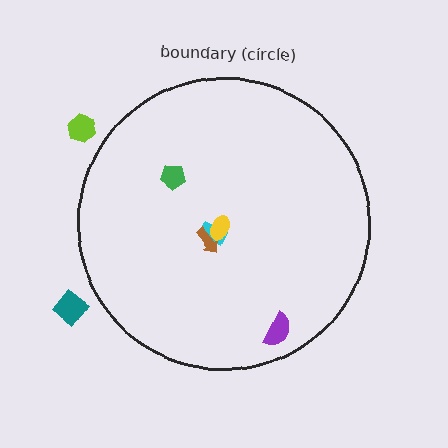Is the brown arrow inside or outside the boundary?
Inside.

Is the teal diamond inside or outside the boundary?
Outside.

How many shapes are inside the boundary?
5 inside, 2 outside.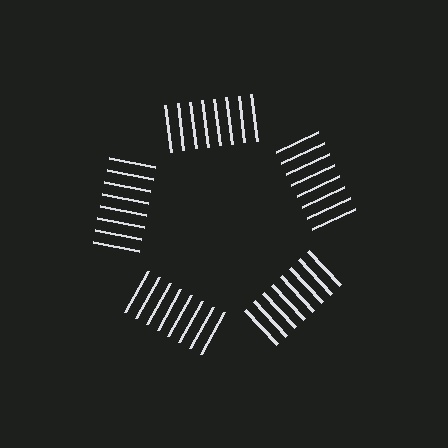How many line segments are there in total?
40 — 8 along each of the 5 edges.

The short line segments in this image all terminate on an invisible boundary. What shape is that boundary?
An illusory pentagon — the line segments terminate on its edges but no continuous stroke is drawn.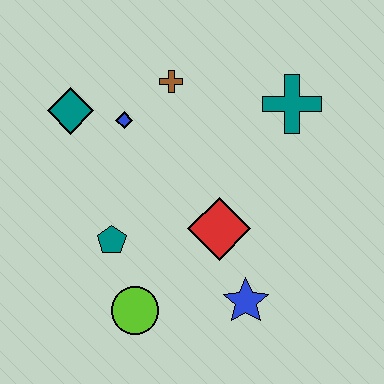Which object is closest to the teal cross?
The brown cross is closest to the teal cross.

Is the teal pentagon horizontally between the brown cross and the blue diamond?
No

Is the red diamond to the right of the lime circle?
Yes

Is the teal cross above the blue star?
Yes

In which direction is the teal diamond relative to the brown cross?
The teal diamond is to the left of the brown cross.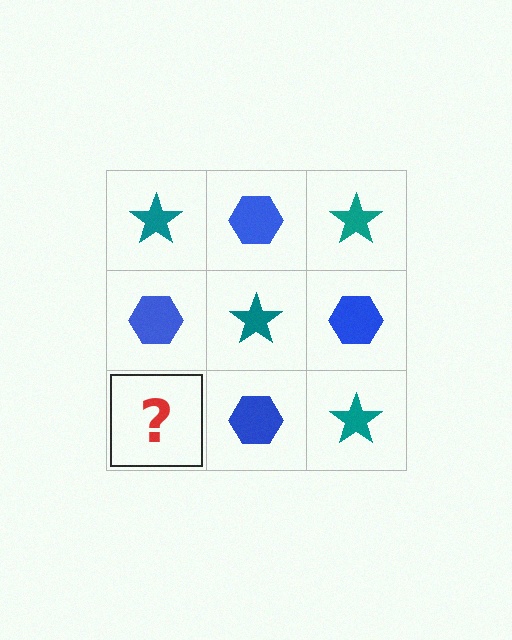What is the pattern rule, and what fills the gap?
The rule is that it alternates teal star and blue hexagon in a checkerboard pattern. The gap should be filled with a teal star.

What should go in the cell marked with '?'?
The missing cell should contain a teal star.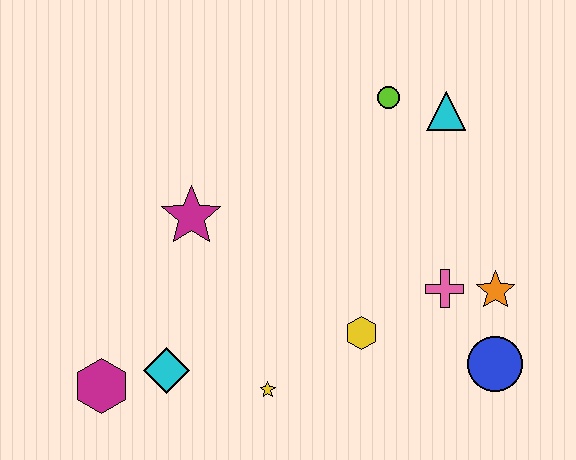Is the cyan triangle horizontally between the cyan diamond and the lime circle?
No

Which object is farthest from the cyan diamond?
The cyan triangle is farthest from the cyan diamond.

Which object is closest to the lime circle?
The cyan triangle is closest to the lime circle.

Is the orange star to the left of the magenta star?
No